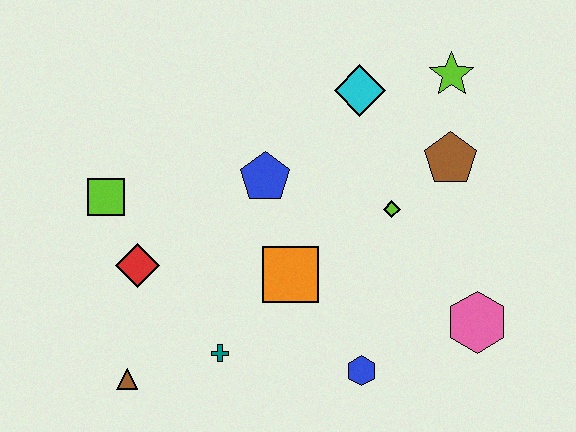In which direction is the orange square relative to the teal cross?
The orange square is above the teal cross.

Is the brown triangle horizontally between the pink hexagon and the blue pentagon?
No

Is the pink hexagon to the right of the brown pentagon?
Yes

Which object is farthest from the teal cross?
The lime star is farthest from the teal cross.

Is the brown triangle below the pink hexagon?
Yes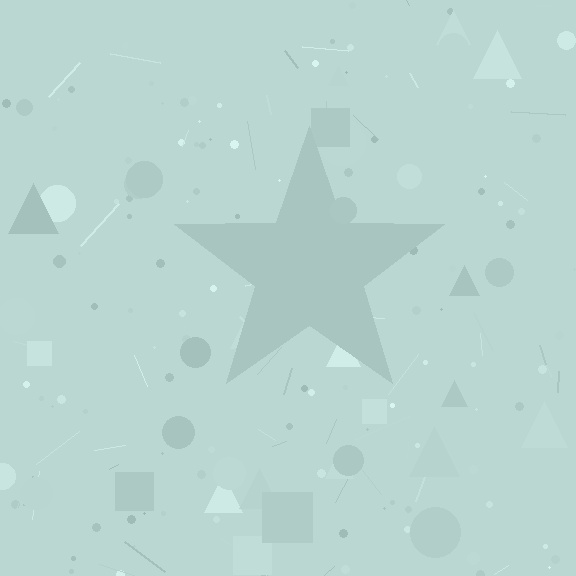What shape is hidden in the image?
A star is hidden in the image.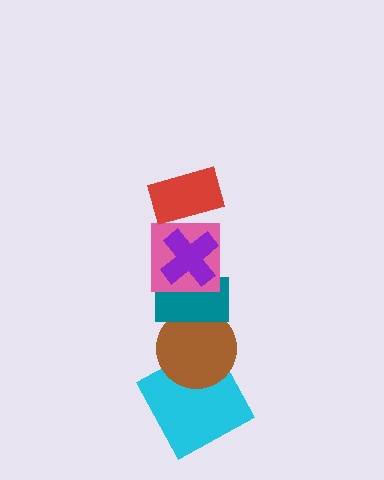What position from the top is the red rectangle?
The red rectangle is 1st from the top.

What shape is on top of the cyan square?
The brown circle is on top of the cyan square.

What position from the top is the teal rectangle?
The teal rectangle is 4th from the top.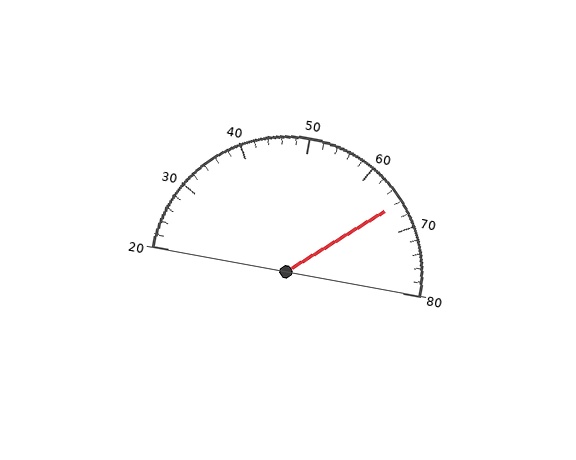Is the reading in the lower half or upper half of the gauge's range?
The reading is in the upper half of the range (20 to 80).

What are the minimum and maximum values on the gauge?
The gauge ranges from 20 to 80.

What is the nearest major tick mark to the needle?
The nearest major tick mark is 70.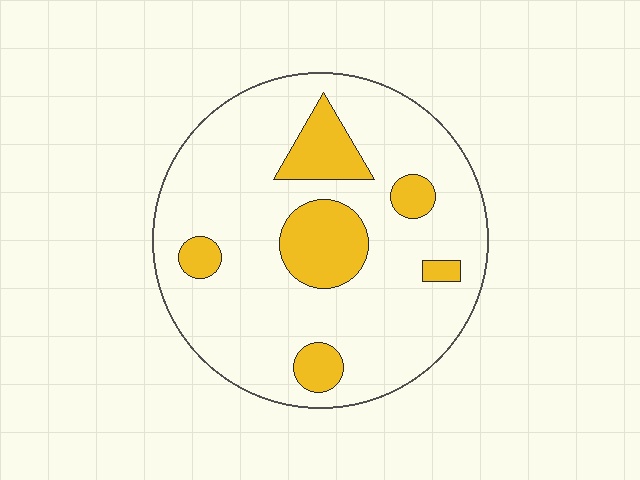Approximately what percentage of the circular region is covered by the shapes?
Approximately 20%.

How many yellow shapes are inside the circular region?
6.